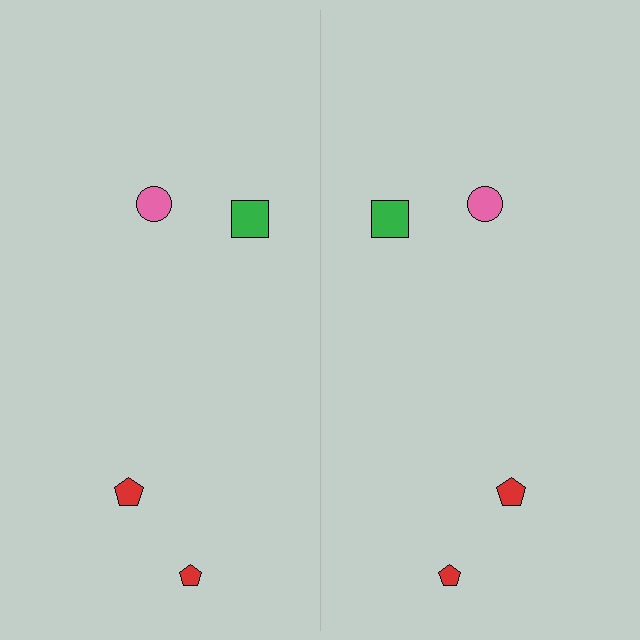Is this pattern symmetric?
Yes, this pattern has bilateral (reflection) symmetry.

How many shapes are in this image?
There are 8 shapes in this image.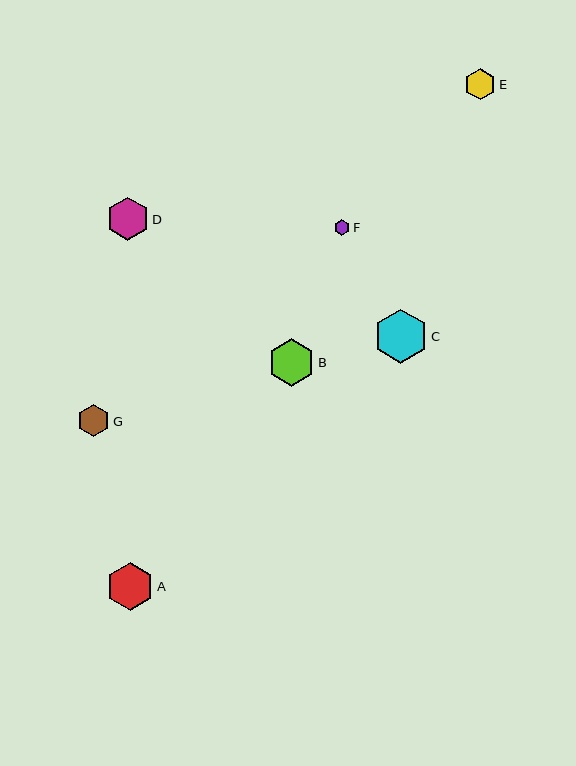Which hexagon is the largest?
Hexagon C is the largest with a size of approximately 55 pixels.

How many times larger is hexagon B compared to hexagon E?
Hexagon B is approximately 1.5 times the size of hexagon E.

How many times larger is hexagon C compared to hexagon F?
Hexagon C is approximately 3.4 times the size of hexagon F.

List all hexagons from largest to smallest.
From largest to smallest: C, A, B, D, G, E, F.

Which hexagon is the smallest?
Hexagon F is the smallest with a size of approximately 16 pixels.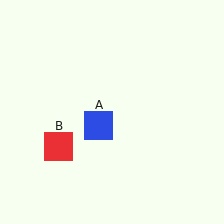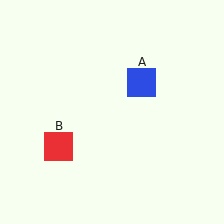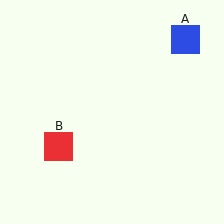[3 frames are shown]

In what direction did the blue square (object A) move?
The blue square (object A) moved up and to the right.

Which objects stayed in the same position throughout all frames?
Red square (object B) remained stationary.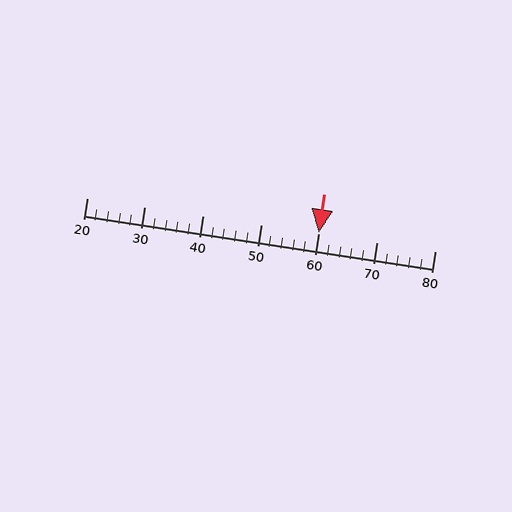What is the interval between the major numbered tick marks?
The major tick marks are spaced 10 units apart.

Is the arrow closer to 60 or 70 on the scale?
The arrow is closer to 60.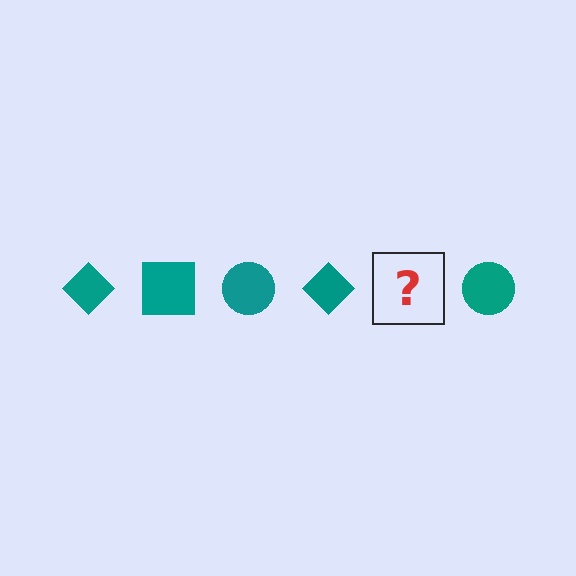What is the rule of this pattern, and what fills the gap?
The rule is that the pattern cycles through diamond, square, circle shapes in teal. The gap should be filled with a teal square.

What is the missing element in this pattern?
The missing element is a teal square.